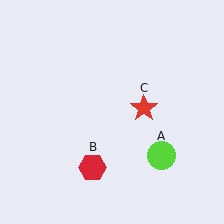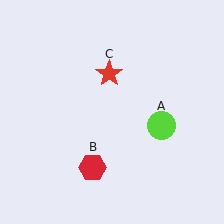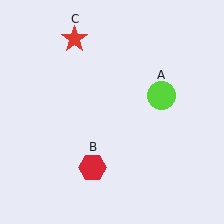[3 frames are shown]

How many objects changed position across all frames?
2 objects changed position: lime circle (object A), red star (object C).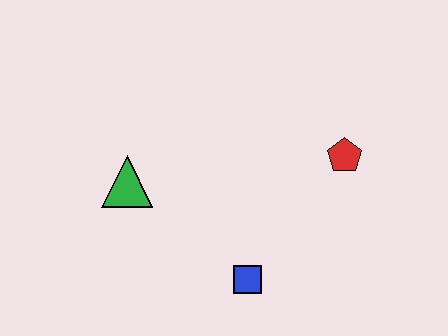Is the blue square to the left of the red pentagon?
Yes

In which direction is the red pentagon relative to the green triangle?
The red pentagon is to the right of the green triangle.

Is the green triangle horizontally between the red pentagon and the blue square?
No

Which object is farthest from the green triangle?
The red pentagon is farthest from the green triangle.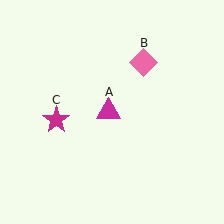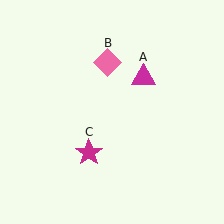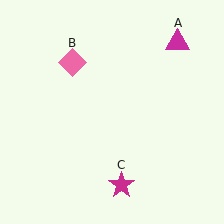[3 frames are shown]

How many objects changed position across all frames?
3 objects changed position: magenta triangle (object A), pink diamond (object B), magenta star (object C).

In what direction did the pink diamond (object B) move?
The pink diamond (object B) moved left.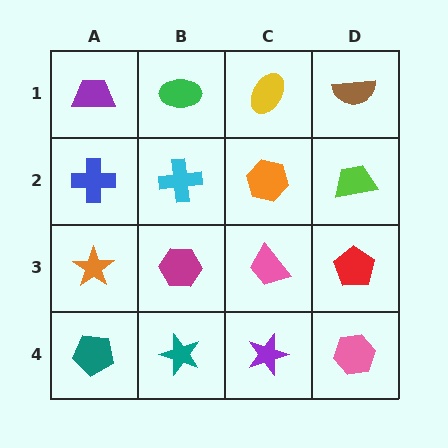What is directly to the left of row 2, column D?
An orange hexagon.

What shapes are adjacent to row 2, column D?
A brown semicircle (row 1, column D), a red pentagon (row 3, column D), an orange hexagon (row 2, column C).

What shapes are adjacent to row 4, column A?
An orange star (row 3, column A), a teal star (row 4, column B).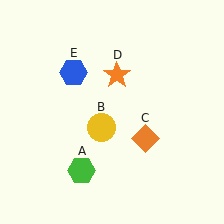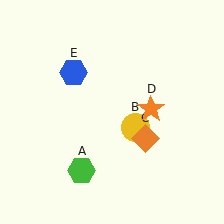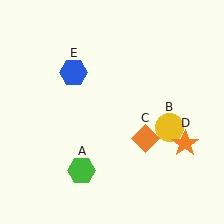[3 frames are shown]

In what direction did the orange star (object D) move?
The orange star (object D) moved down and to the right.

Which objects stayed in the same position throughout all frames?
Green hexagon (object A) and orange diamond (object C) and blue hexagon (object E) remained stationary.